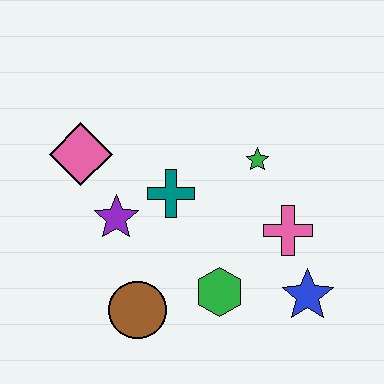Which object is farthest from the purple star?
The blue star is farthest from the purple star.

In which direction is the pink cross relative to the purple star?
The pink cross is to the right of the purple star.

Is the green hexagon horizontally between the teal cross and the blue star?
Yes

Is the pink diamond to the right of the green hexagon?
No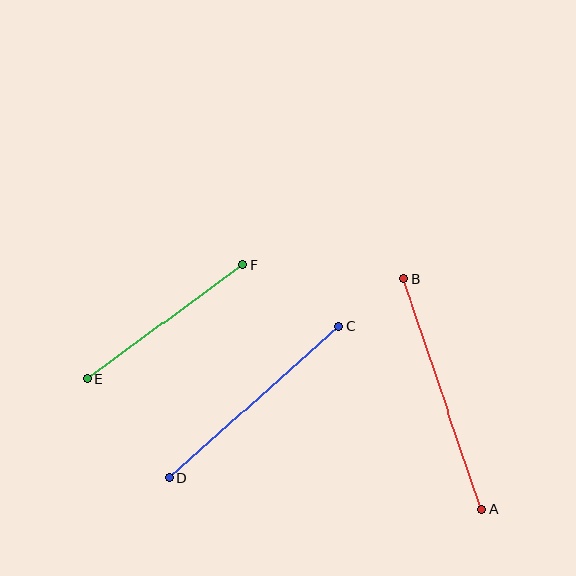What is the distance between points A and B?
The distance is approximately 243 pixels.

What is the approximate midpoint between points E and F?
The midpoint is at approximately (165, 322) pixels.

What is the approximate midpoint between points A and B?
The midpoint is at approximately (443, 394) pixels.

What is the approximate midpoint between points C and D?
The midpoint is at approximately (254, 402) pixels.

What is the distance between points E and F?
The distance is approximately 193 pixels.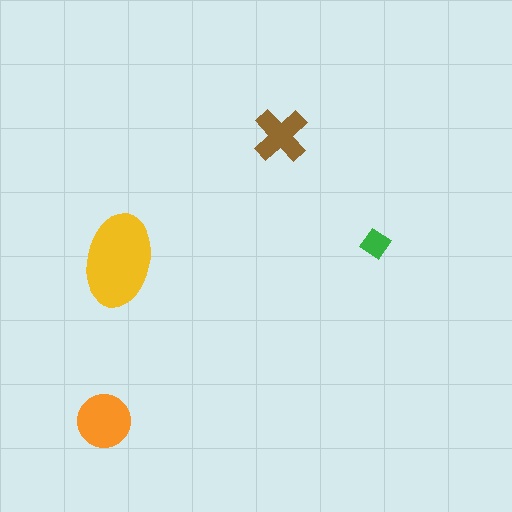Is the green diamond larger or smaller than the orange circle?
Smaller.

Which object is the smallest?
The green diamond.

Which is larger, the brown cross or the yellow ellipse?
The yellow ellipse.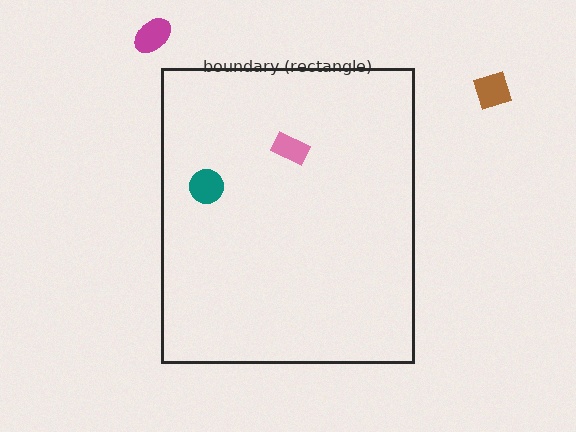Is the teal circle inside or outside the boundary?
Inside.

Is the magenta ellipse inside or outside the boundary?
Outside.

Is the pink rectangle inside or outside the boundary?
Inside.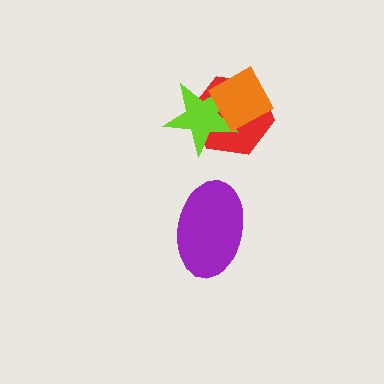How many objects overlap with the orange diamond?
2 objects overlap with the orange diamond.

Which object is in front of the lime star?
The orange diamond is in front of the lime star.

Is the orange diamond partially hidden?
No, no other shape covers it.